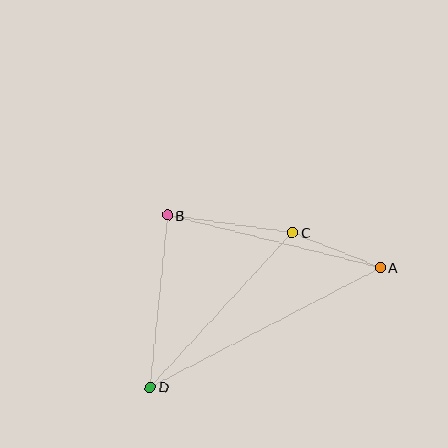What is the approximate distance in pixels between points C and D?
The distance between C and D is approximately 210 pixels.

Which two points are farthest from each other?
Points A and D are farthest from each other.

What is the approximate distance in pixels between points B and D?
The distance between B and D is approximately 173 pixels.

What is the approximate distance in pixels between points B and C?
The distance between B and C is approximately 126 pixels.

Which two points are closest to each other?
Points A and C are closest to each other.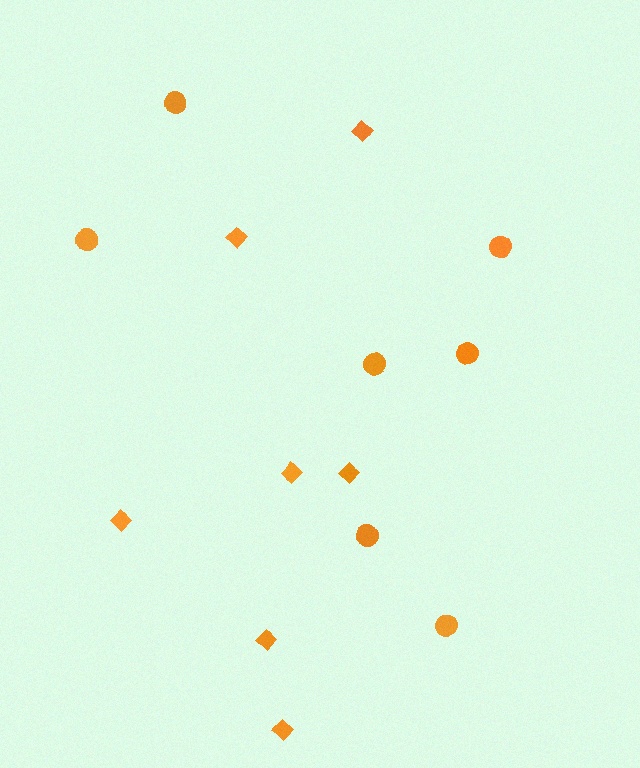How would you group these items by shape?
There are 2 groups: one group of circles (7) and one group of diamonds (7).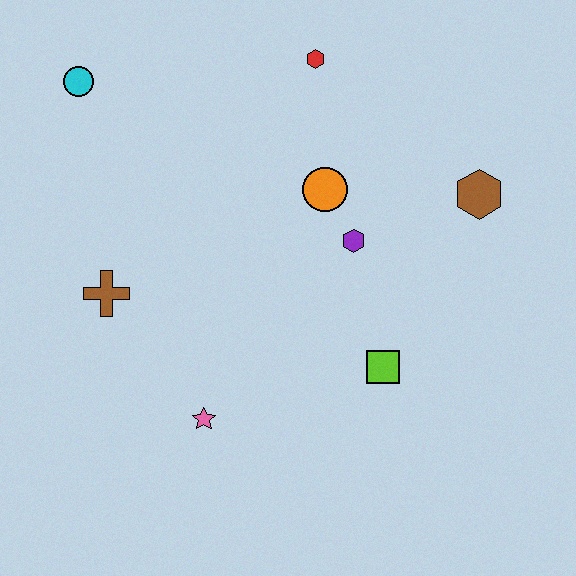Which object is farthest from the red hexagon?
The pink star is farthest from the red hexagon.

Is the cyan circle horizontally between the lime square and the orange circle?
No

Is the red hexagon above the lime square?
Yes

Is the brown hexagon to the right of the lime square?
Yes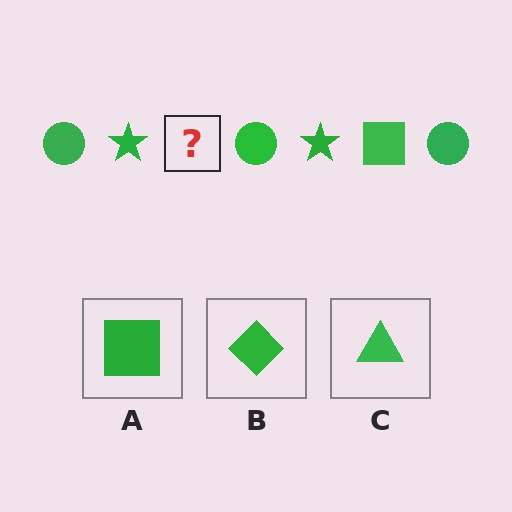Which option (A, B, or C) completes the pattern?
A.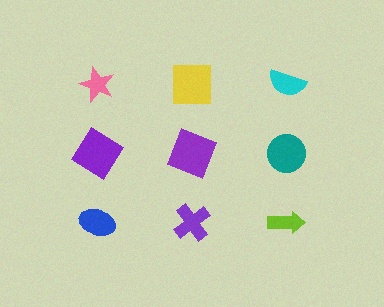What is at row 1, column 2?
A yellow square.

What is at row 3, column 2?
A purple cross.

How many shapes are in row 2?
3 shapes.